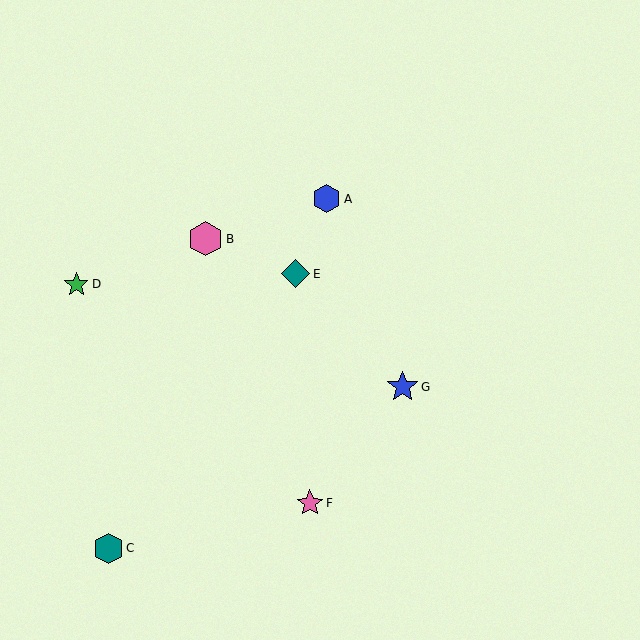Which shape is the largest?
The pink hexagon (labeled B) is the largest.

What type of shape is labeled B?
Shape B is a pink hexagon.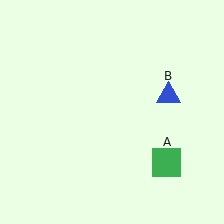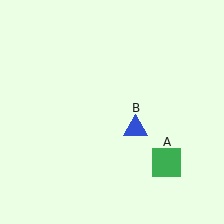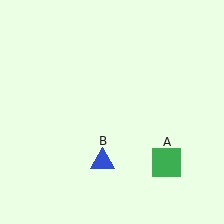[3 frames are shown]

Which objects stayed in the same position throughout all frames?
Green square (object A) remained stationary.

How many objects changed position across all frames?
1 object changed position: blue triangle (object B).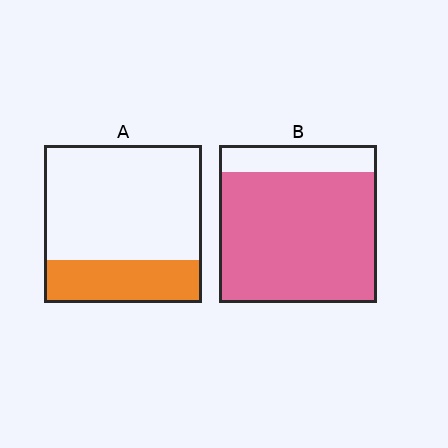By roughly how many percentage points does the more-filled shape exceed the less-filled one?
By roughly 55 percentage points (B over A).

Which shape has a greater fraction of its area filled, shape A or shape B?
Shape B.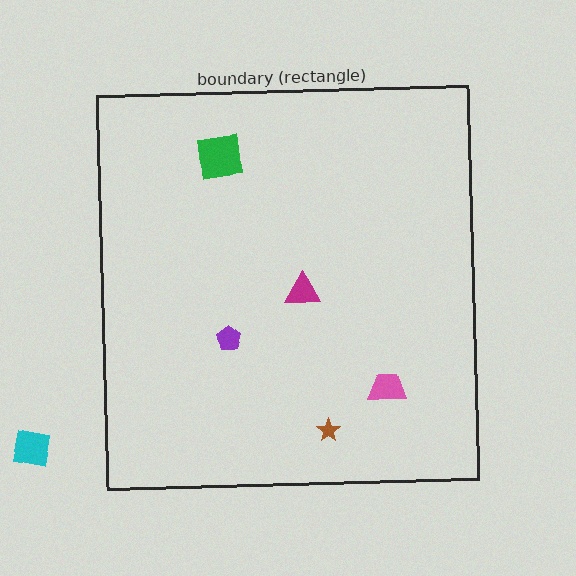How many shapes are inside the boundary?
5 inside, 1 outside.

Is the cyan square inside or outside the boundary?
Outside.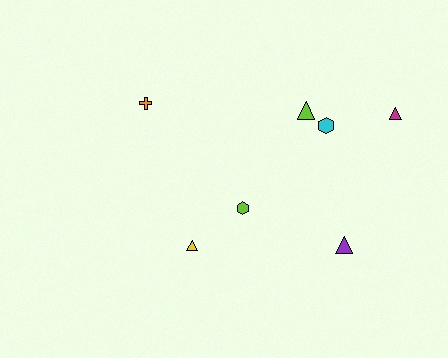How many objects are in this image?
There are 7 objects.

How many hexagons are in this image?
There are 2 hexagons.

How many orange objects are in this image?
There is 1 orange object.